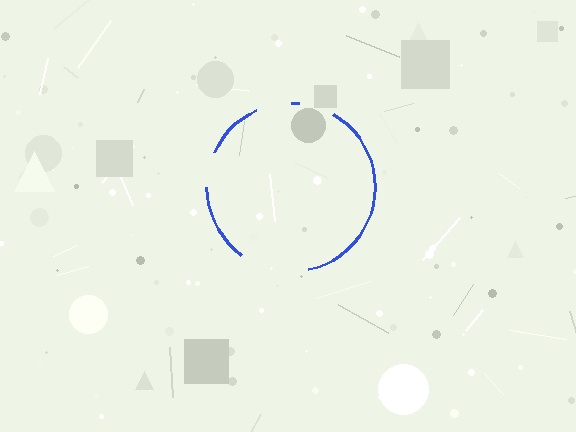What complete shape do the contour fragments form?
The contour fragments form a circle.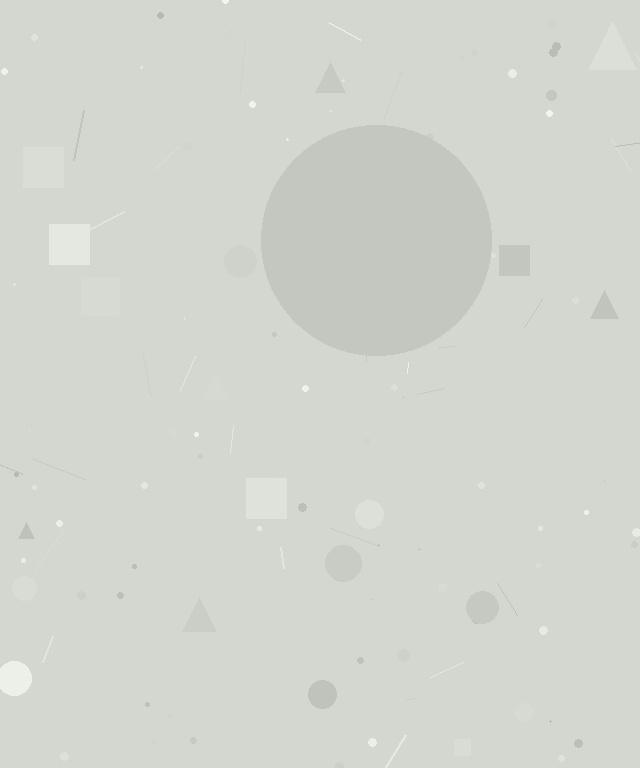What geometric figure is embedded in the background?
A circle is embedded in the background.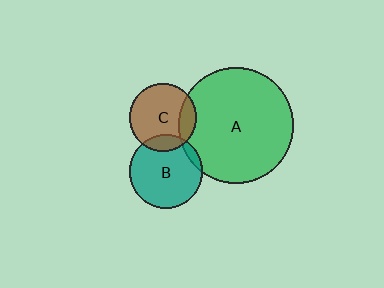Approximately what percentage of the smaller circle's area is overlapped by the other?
Approximately 15%.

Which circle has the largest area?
Circle A (green).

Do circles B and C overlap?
Yes.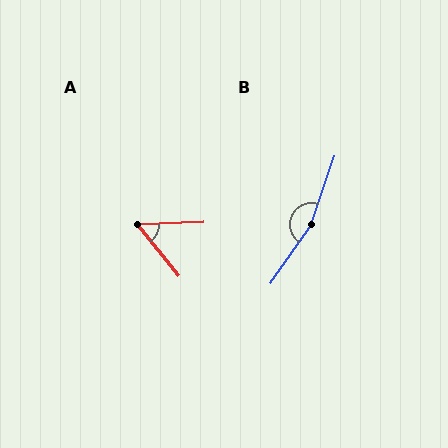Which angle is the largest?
B, at approximately 164 degrees.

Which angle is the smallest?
A, at approximately 54 degrees.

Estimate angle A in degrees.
Approximately 54 degrees.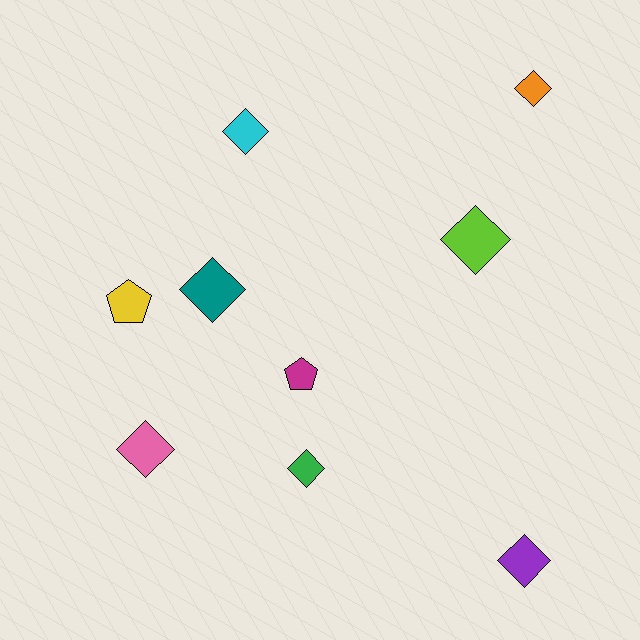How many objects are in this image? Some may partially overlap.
There are 9 objects.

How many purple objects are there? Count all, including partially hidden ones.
There is 1 purple object.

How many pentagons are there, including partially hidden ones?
There are 2 pentagons.